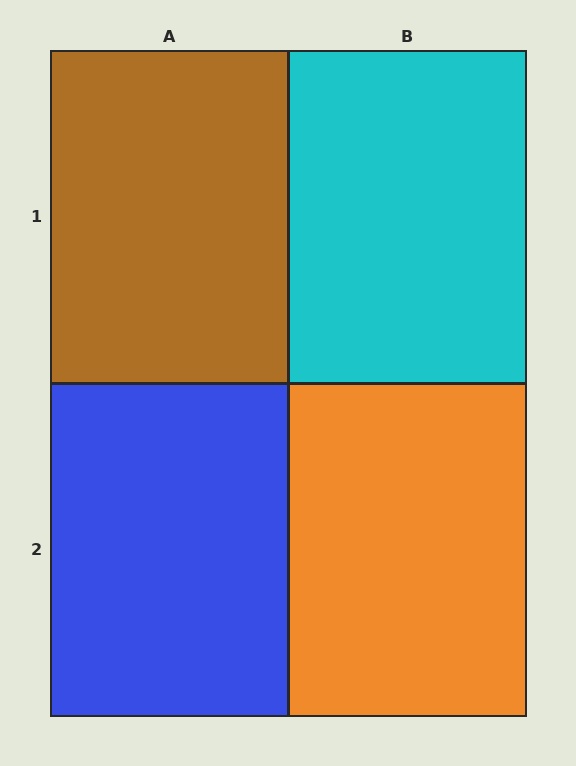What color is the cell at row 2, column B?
Orange.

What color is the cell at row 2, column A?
Blue.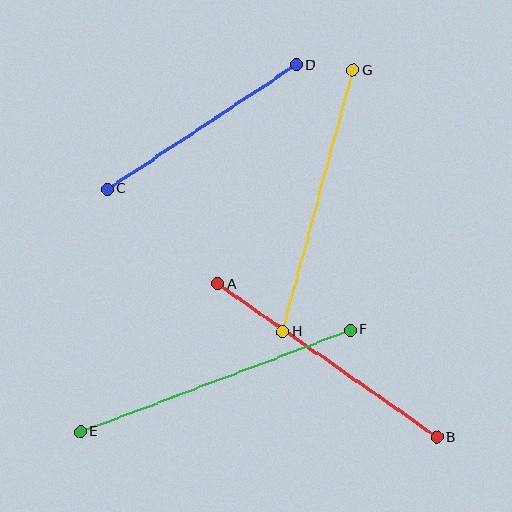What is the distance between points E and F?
The distance is approximately 288 pixels.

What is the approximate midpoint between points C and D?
The midpoint is at approximately (202, 127) pixels.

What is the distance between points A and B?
The distance is approximately 268 pixels.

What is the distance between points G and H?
The distance is approximately 271 pixels.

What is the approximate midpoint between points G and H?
The midpoint is at approximately (318, 201) pixels.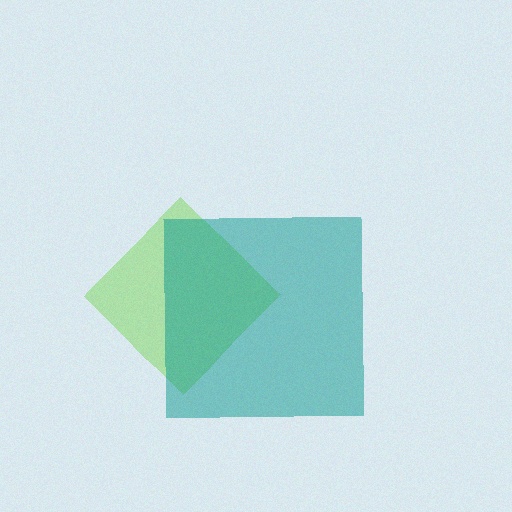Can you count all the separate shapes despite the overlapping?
Yes, there are 2 separate shapes.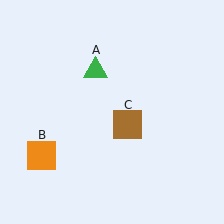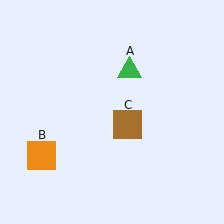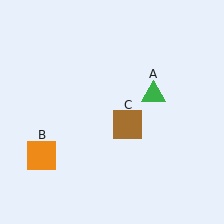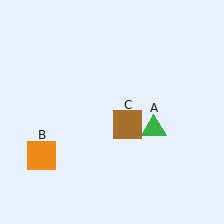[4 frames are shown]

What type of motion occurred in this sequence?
The green triangle (object A) rotated clockwise around the center of the scene.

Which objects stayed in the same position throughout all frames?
Orange square (object B) and brown square (object C) remained stationary.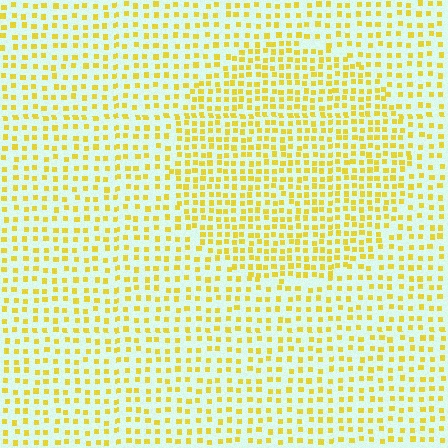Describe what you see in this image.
The image contains small yellow elements arranged at two different densities. A circle-shaped region is visible where the elements are more densely packed than the surrounding area.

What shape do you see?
I see a circle.